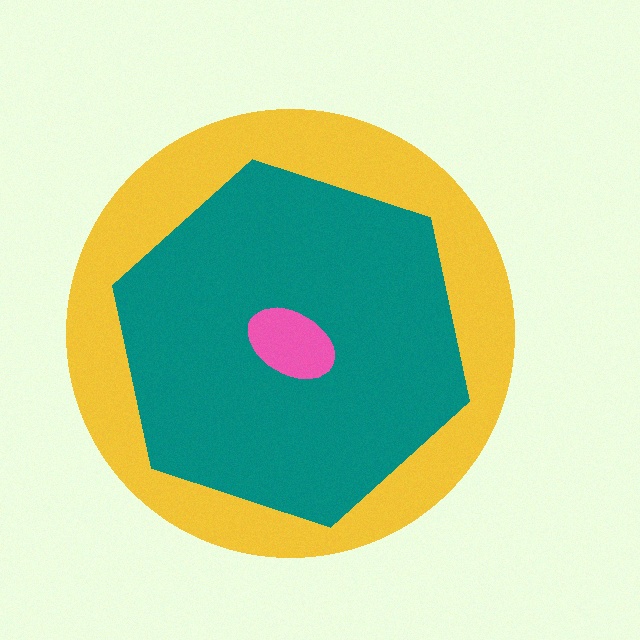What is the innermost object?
The pink ellipse.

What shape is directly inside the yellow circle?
The teal hexagon.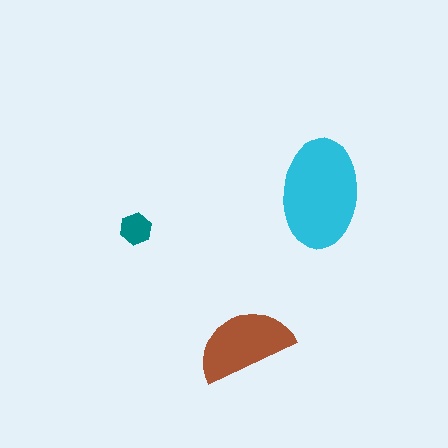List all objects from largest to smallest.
The cyan ellipse, the brown semicircle, the teal hexagon.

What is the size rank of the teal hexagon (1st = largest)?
3rd.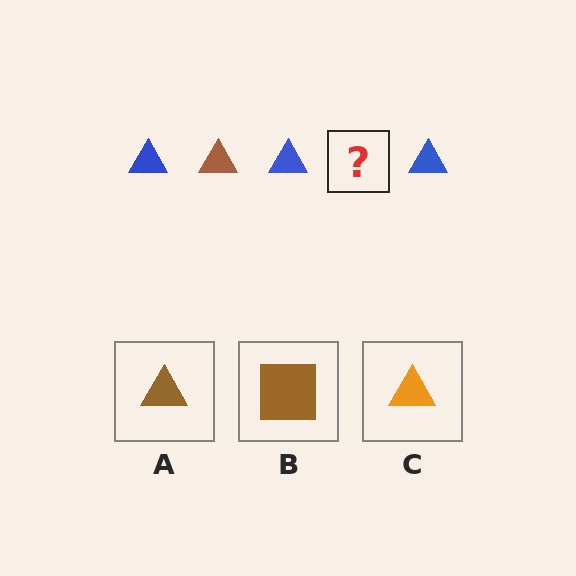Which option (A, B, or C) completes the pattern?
A.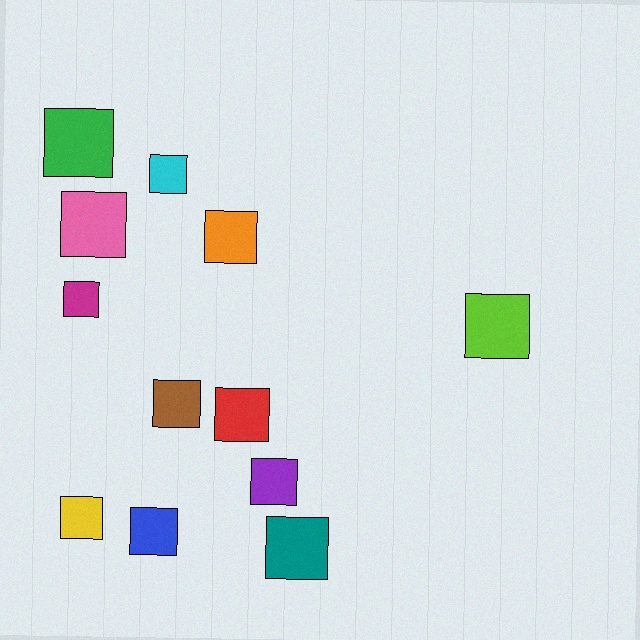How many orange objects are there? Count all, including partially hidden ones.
There is 1 orange object.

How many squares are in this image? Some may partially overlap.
There are 12 squares.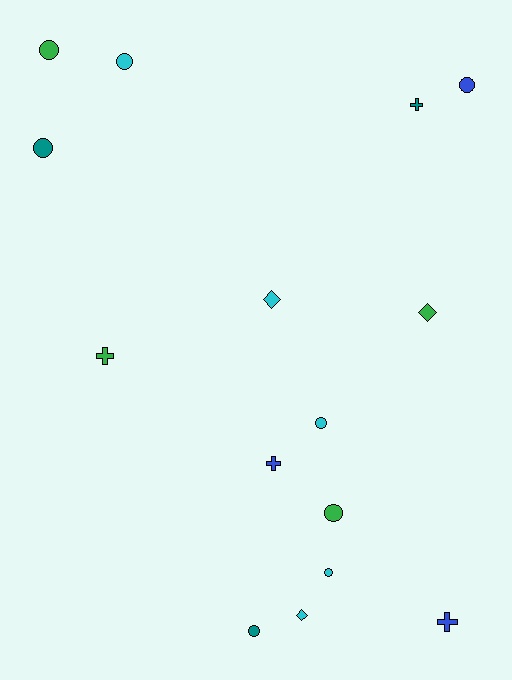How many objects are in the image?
There are 15 objects.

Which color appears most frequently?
Cyan, with 5 objects.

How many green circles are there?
There are 2 green circles.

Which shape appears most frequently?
Circle, with 8 objects.